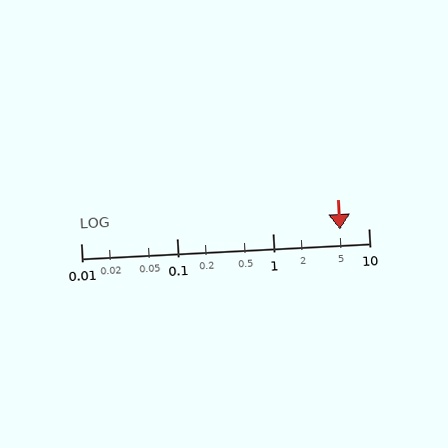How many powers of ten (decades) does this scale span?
The scale spans 3 decades, from 0.01 to 10.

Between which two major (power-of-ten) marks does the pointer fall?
The pointer is between 1 and 10.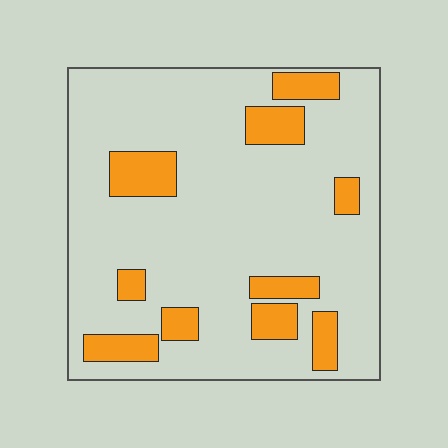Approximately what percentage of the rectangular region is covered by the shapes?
Approximately 20%.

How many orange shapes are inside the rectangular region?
10.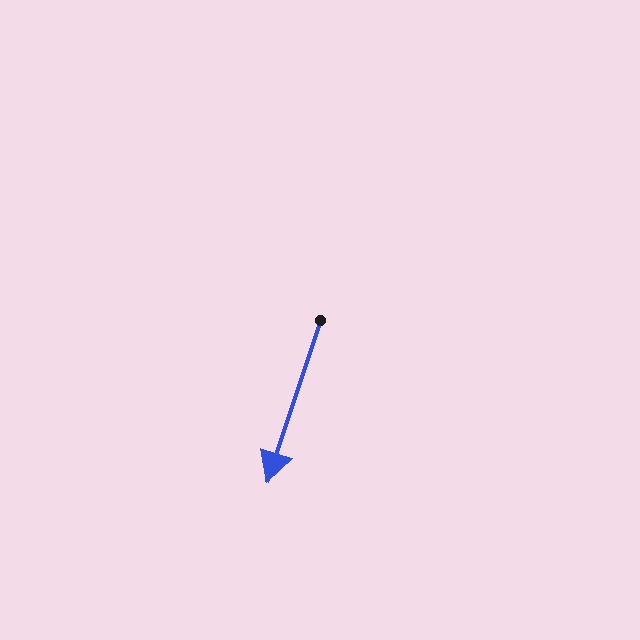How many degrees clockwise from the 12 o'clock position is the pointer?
Approximately 198 degrees.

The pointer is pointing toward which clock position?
Roughly 7 o'clock.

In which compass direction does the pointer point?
South.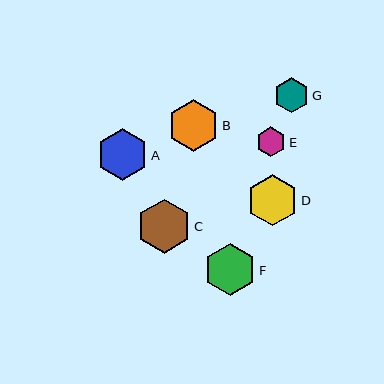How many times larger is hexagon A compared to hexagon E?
Hexagon A is approximately 1.8 times the size of hexagon E.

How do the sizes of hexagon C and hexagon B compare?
Hexagon C and hexagon B are approximately the same size.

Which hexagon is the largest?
Hexagon C is the largest with a size of approximately 54 pixels.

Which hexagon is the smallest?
Hexagon E is the smallest with a size of approximately 30 pixels.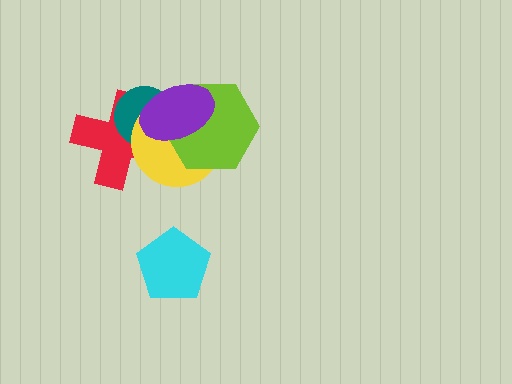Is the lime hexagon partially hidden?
Yes, it is partially covered by another shape.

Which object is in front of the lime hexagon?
The purple ellipse is in front of the lime hexagon.